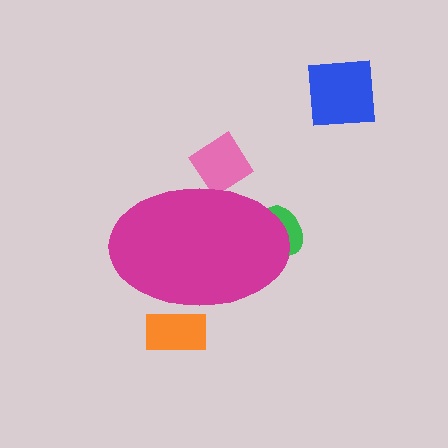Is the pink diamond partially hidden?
Yes, the pink diamond is partially hidden behind the magenta ellipse.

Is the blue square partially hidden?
No, the blue square is fully visible.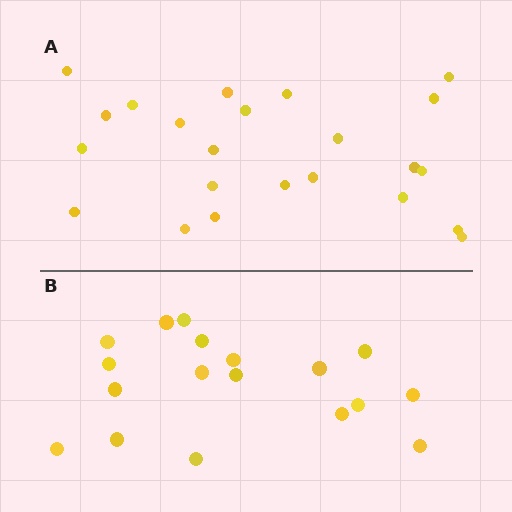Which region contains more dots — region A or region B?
Region A (the top region) has more dots.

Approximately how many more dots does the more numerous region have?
Region A has about 5 more dots than region B.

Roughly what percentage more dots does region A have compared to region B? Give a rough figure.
About 30% more.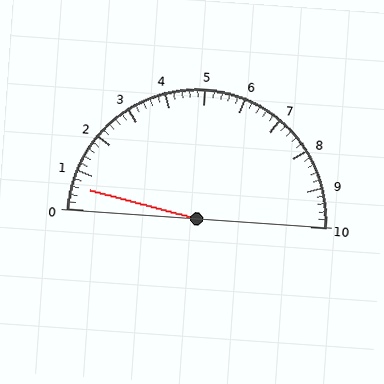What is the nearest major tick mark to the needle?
The nearest major tick mark is 1.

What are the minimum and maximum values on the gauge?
The gauge ranges from 0 to 10.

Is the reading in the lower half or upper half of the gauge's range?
The reading is in the lower half of the range (0 to 10).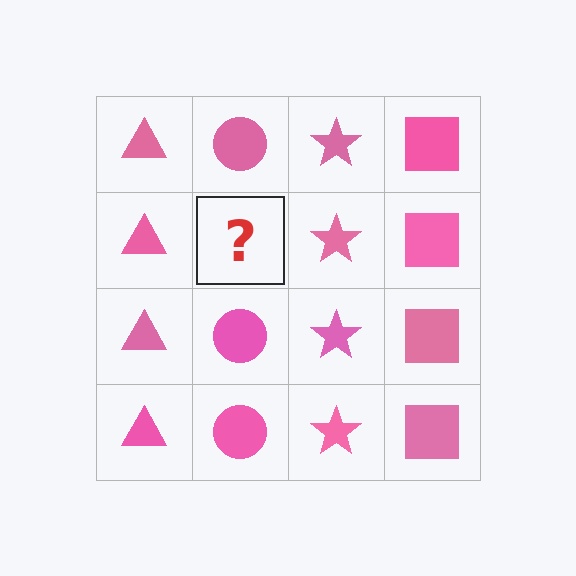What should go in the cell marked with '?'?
The missing cell should contain a pink circle.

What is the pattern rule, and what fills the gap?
The rule is that each column has a consistent shape. The gap should be filled with a pink circle.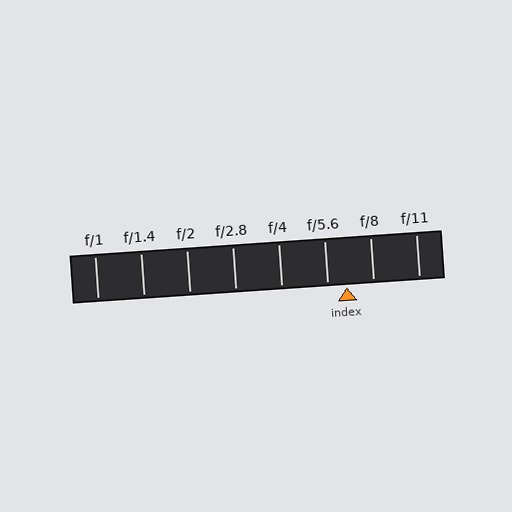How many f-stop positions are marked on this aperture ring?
There are 8 f-stop positions marked.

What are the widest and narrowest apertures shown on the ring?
The widest aperture shown is f/1 and the narrowest is f/11.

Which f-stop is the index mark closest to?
The index mark is closest to f/5.6.